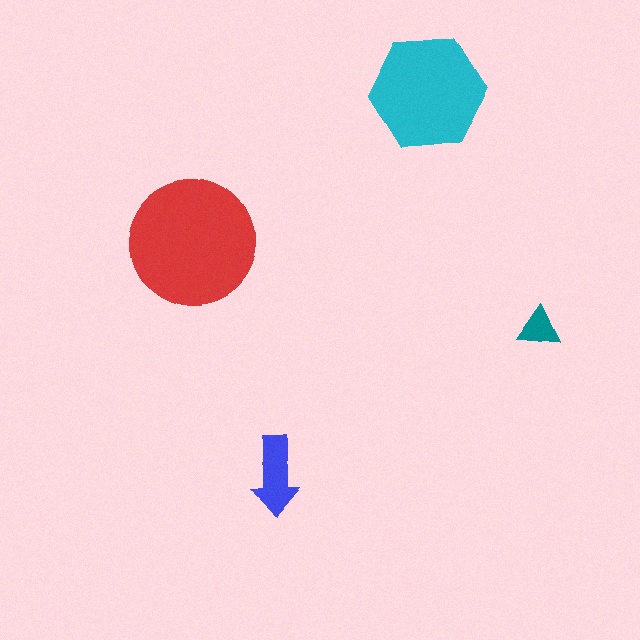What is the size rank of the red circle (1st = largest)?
1st.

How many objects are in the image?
There are 4 objects in the image.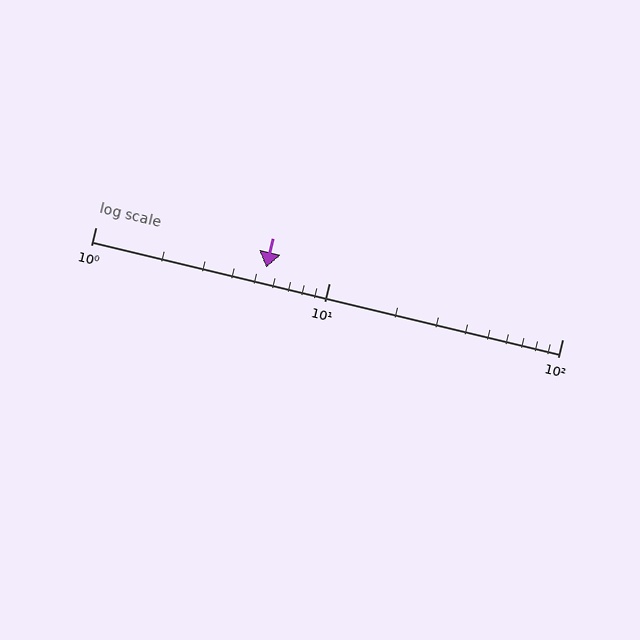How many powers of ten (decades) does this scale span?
The scale spans 2 decades, from 1 to 100.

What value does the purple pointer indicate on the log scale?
The pointer indicates approximately 5.4.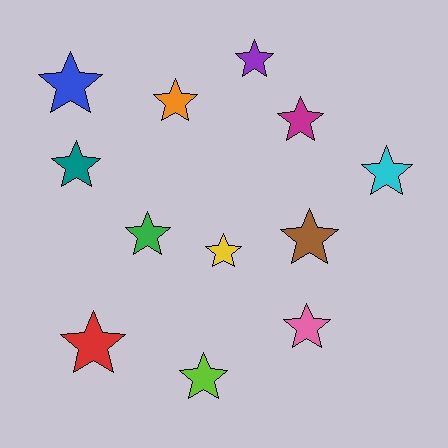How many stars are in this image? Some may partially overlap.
There are 12 stars.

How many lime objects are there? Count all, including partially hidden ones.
There is 1 lime object.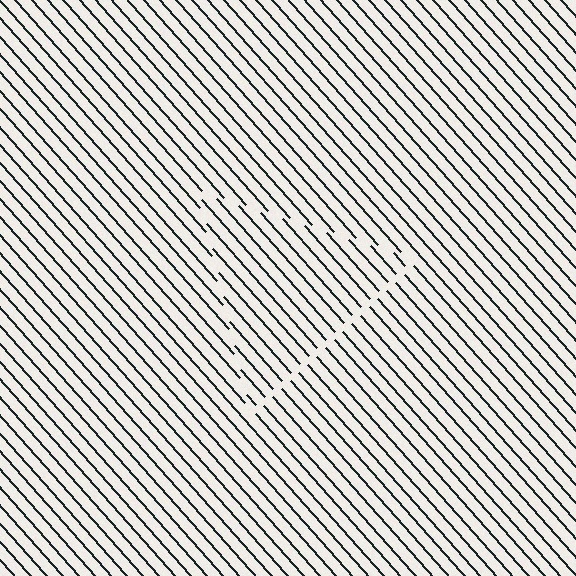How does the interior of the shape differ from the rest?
The interior of the shape contains the same grating, shifted by half a period — the contour is defined by the phase discontinuity where line-ends from the inner and outer gratings abut.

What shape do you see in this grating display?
An illusory triangle. The interior of the shape contains the same grating, shifted by half a period — the contour is defined by the phase discontinuity where line-ends from the inner and outer gratings abut.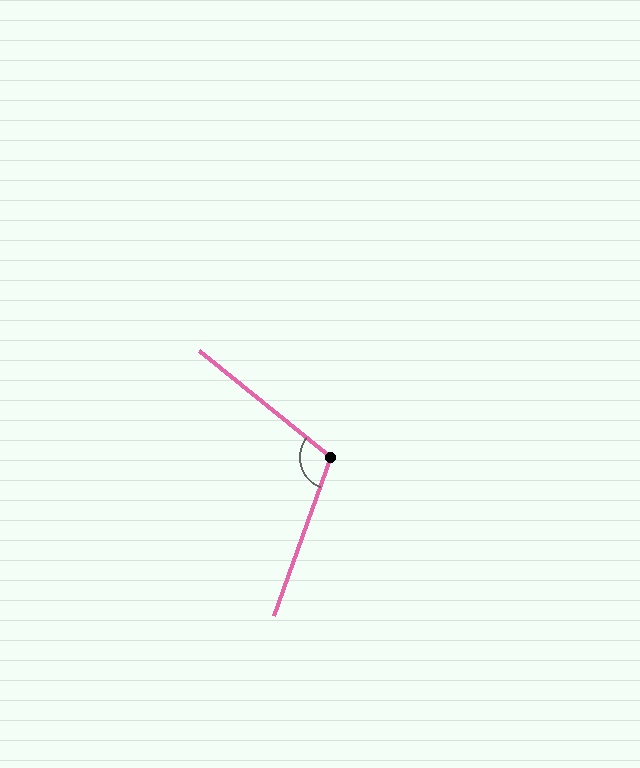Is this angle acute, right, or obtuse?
It is obtuse.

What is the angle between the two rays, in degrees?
Approximately 109 degrees.